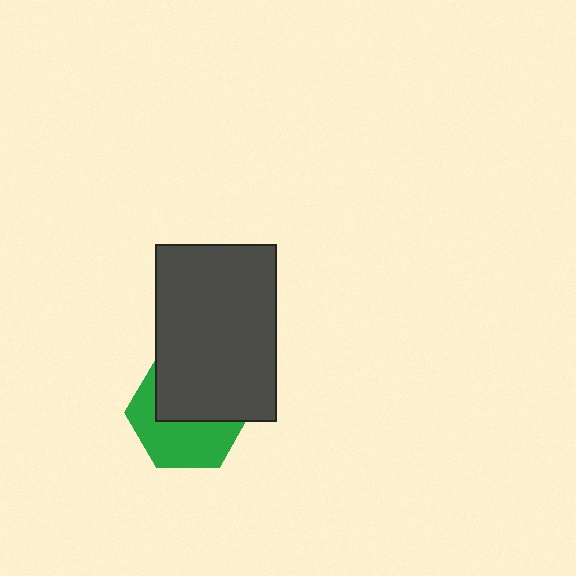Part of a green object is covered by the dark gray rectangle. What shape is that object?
It is a hexagon.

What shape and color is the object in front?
The object in front is a dark gray rectangle.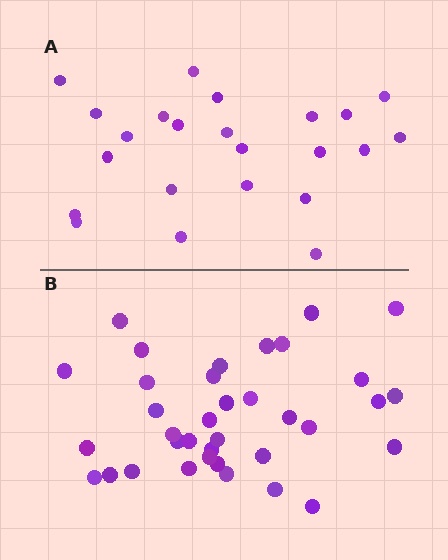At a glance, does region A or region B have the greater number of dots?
Region B (the bottom region) has more dots.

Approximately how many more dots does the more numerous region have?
Region B has approximately 15 more dots than region A.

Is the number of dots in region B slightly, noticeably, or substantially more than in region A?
Region B has substantially more. The ratio is roughly 1.6 to 1.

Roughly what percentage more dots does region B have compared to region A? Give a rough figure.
About 55% more.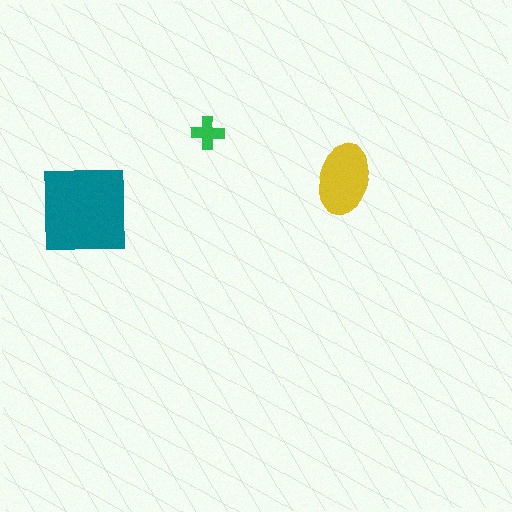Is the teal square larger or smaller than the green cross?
Larger.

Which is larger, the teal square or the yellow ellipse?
The teal square.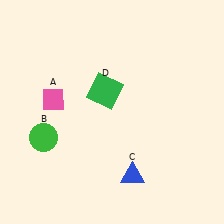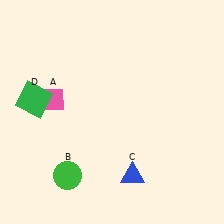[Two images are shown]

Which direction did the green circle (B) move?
The green circle (B) moved down.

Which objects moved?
The objects that moved are: the green circle (B), the green square (D).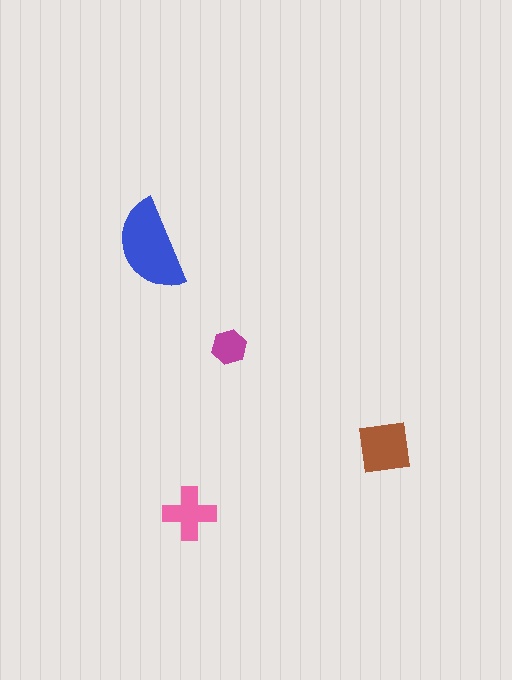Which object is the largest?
The blue semicircle.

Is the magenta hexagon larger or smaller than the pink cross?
Smaller.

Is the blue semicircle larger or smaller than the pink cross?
Larger.